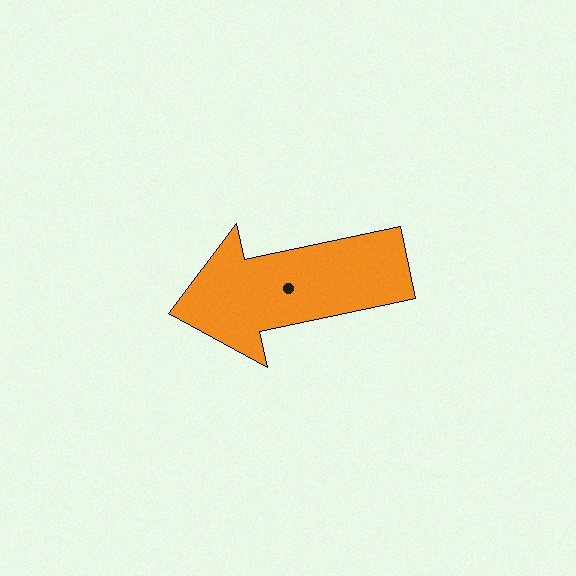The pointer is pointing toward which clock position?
Roughly 9 o'clock.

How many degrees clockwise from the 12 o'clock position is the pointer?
Approximately 258 degrees.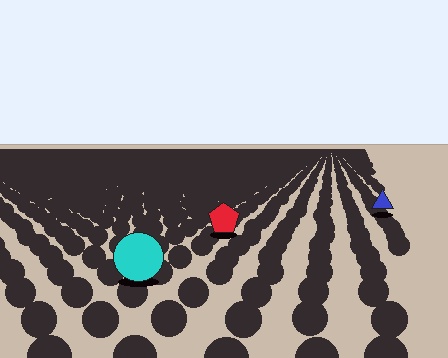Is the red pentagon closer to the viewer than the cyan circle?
No. The cyan circle is closer — you can tell from the texture gradient: the ground texture is coarser near it.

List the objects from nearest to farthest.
From nearest to farthest: the cyan circle, the red pentagon, the blue triangle.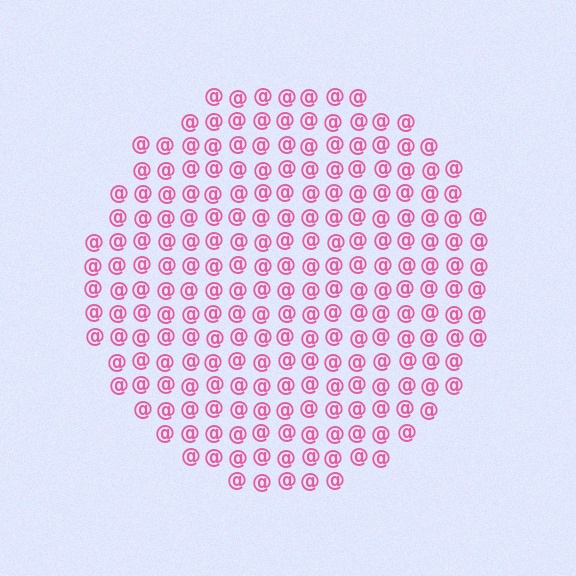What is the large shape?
The large shape is a circle.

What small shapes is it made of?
It is made of small at signs.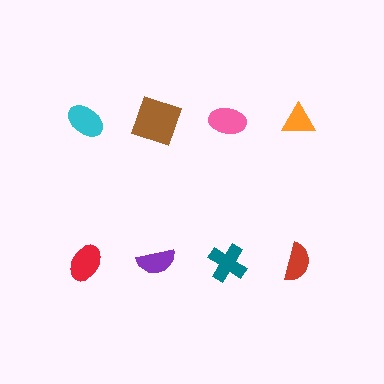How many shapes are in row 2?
4 shapes.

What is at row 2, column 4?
A red semicircle.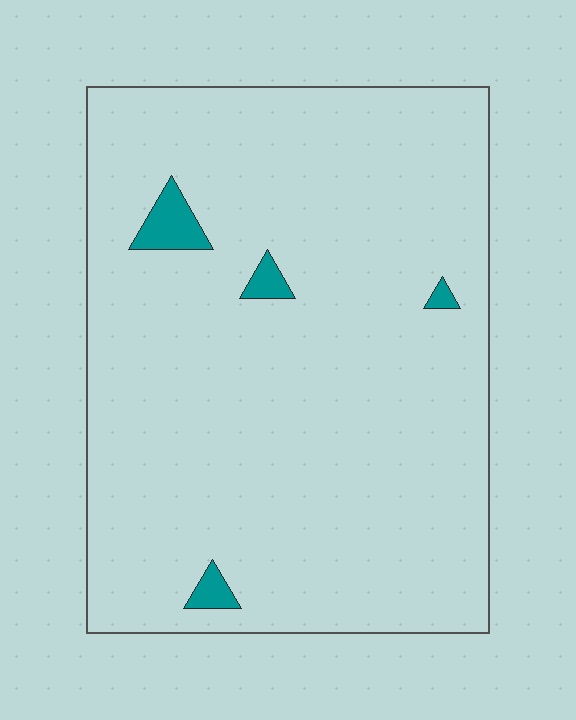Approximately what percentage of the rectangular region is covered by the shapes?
Approximately 5%.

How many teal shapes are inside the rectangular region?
4.